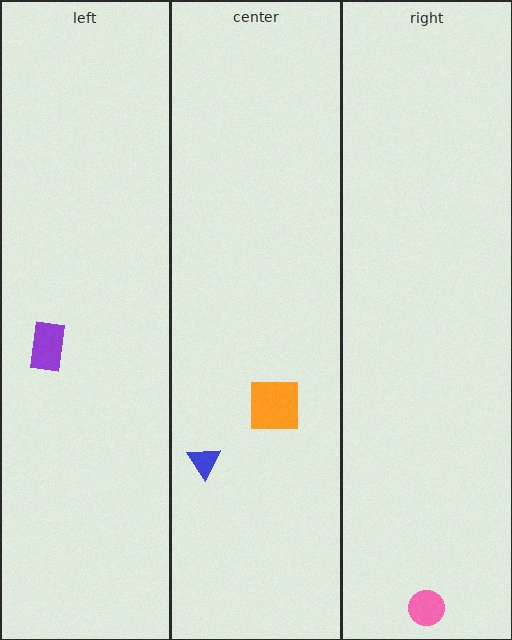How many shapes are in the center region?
2.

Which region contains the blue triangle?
The center region.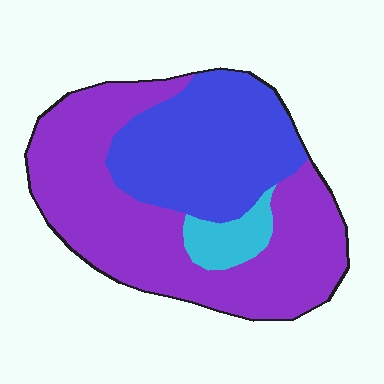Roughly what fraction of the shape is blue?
Blue takes up about one third (1/3) of the shape.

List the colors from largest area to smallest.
From largest to smallest: purple, blue, cyan.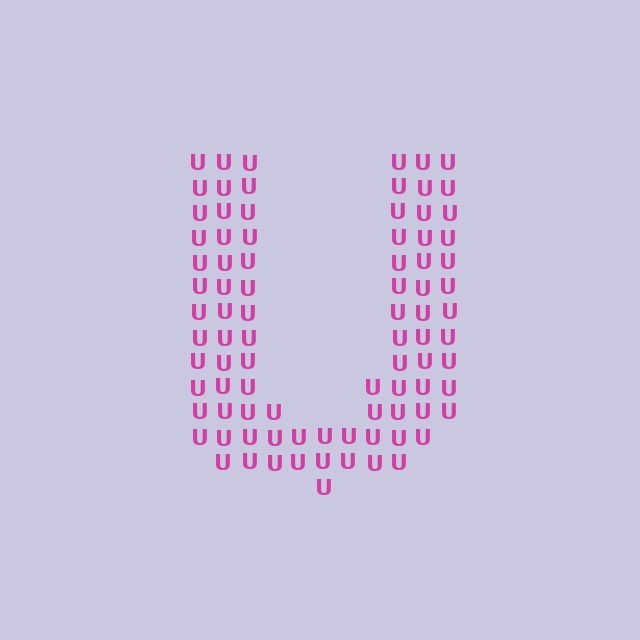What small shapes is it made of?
It is made of small letter U's.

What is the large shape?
The large shape is the letter U.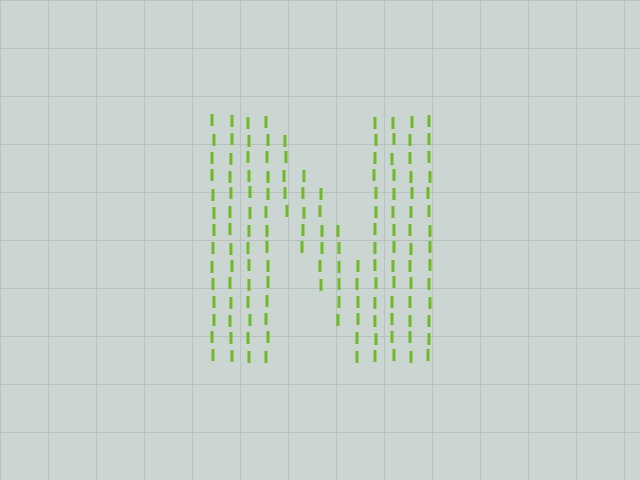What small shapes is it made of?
It is made of small letter I's.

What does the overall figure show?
The overall figure shows the letter N.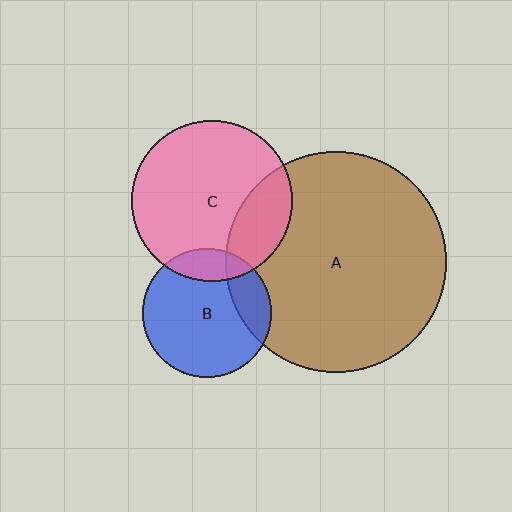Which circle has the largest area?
Circle A (brown).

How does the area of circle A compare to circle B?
Approximately 2.9 times.